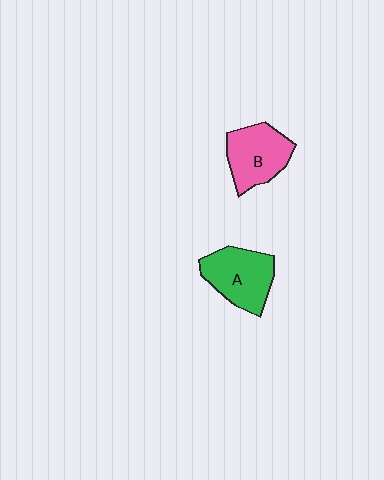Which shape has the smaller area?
Shape B (pink).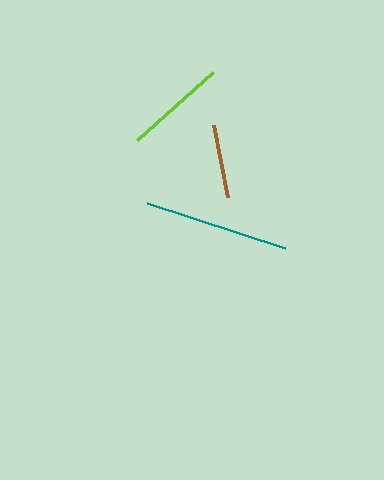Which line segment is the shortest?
The brown line is the shortest at approximately 73 pixels.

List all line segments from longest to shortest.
From longest to shortest: teal, lime, brown.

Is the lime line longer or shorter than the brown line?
The lime line is longer than the brown line.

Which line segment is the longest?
The teal line is the longest at approximately 145 pixels.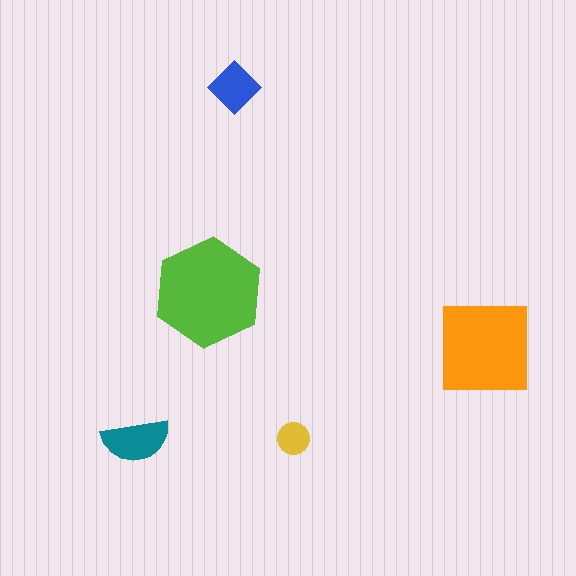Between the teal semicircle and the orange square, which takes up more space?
The orange square.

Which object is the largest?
The lime hexagon.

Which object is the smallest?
The yellow circle.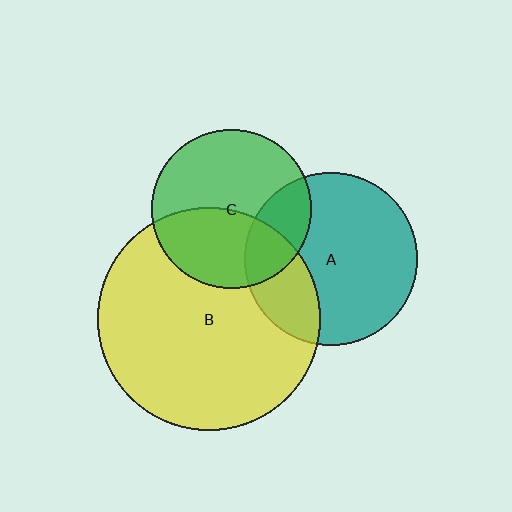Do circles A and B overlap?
Yes.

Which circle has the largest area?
Circle B (yellow).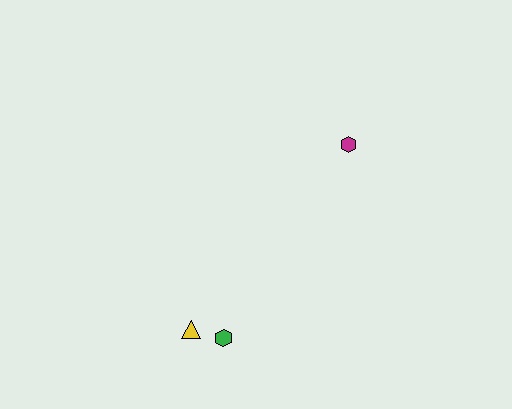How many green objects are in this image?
There is 1 green object.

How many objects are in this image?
There are 3 objects.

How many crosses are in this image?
There are no crosses.